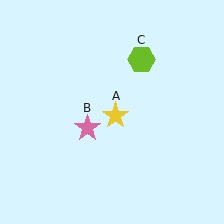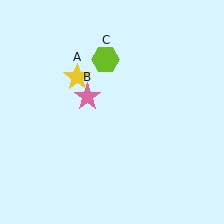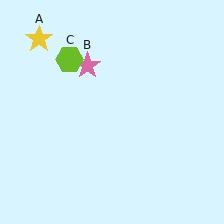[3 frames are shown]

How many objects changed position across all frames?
3 objects changed position: yellow star (object A), pink star (object B), lime hexagon (object C).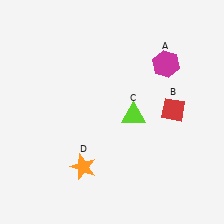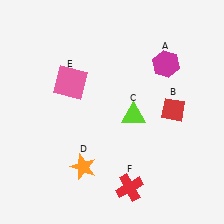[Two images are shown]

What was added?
A pink square (E), a red cross (F) were added in Image 2.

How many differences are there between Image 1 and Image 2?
There are 2 differences between the two images.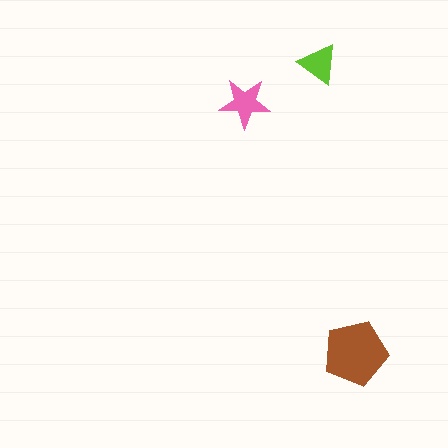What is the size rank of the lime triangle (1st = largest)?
3rd.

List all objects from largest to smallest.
The brown pentagon, the pink star, the lime triangle.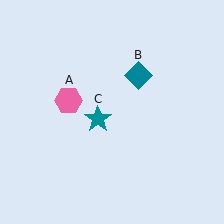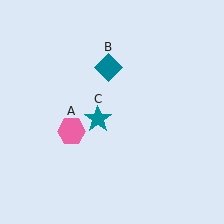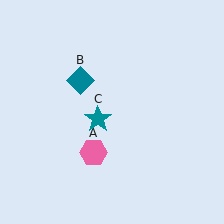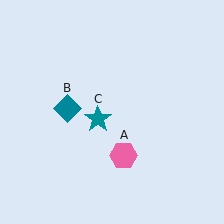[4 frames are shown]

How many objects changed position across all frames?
2 objects changed position: pink hexagon (object A), teal diamond (object B).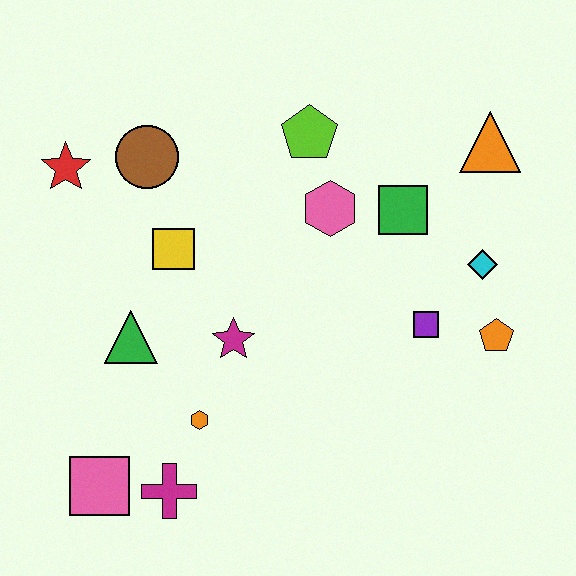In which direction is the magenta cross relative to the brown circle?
The magenta cross is below the brown circle.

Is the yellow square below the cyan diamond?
No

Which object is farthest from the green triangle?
The orange triangle is farthest from the green triangle.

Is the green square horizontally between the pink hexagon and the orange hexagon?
No